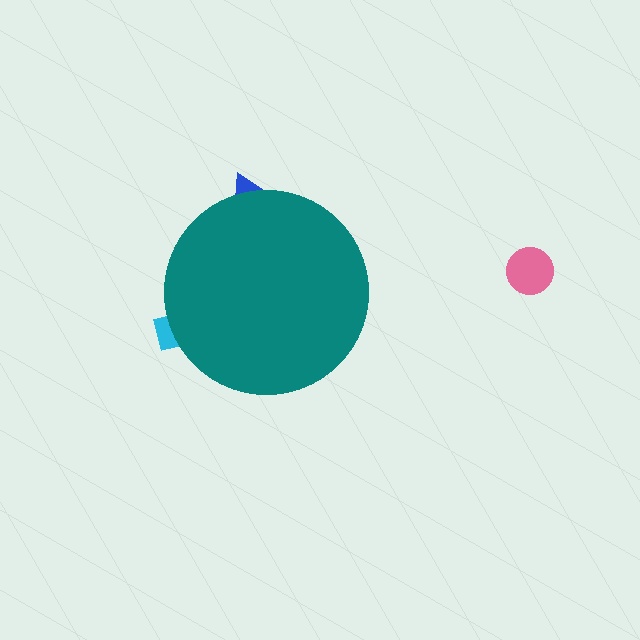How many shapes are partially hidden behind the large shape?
2 shapes are partially hidden.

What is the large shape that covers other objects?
A teal circle.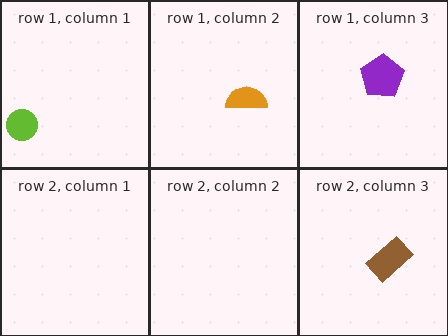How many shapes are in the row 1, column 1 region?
1.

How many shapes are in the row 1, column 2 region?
1.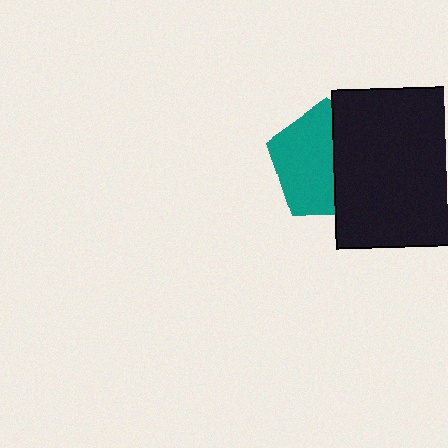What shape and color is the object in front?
The object in front is a black square.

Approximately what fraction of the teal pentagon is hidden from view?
Roughly 44% of the teal pentagon is hidden behind the black square.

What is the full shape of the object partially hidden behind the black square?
The partially hidden object is a teal pentagon.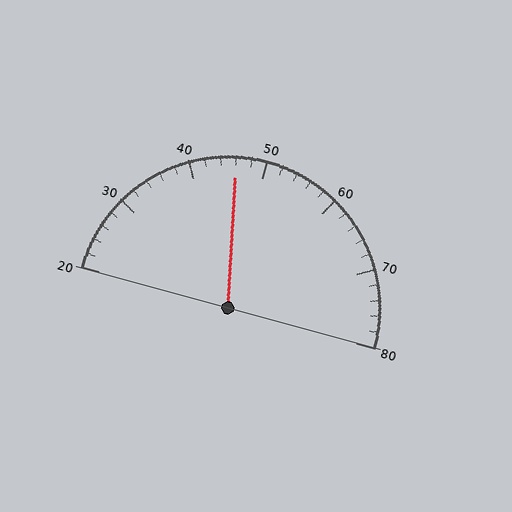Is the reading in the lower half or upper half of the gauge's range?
The reading is in the lower half of the range (20 to 80).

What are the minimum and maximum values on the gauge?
The gauge ranges from 20 to 80.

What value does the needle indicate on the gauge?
The needle indicates approximately 46.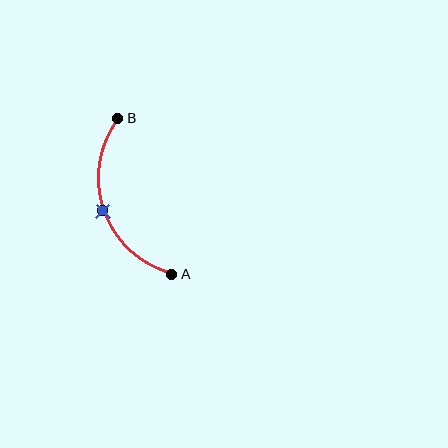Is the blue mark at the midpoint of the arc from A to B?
Yes. The blue mark lies on the arc at equal arc-length from both A and B — it is the arc midpoint.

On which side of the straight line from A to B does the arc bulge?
The arc bulges to the left of the straight line connecting A and B.